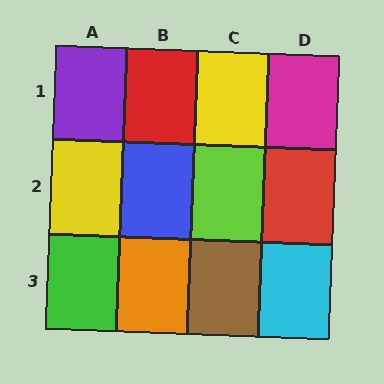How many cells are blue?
1 cell is blue.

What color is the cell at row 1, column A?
Purple.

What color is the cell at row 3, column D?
Cyan.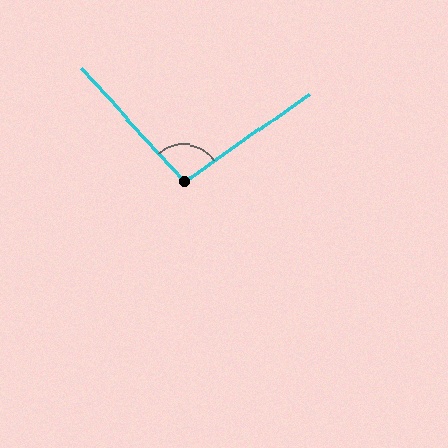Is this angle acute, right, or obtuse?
It is obtuse.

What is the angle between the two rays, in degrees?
Approximately 97 degrees.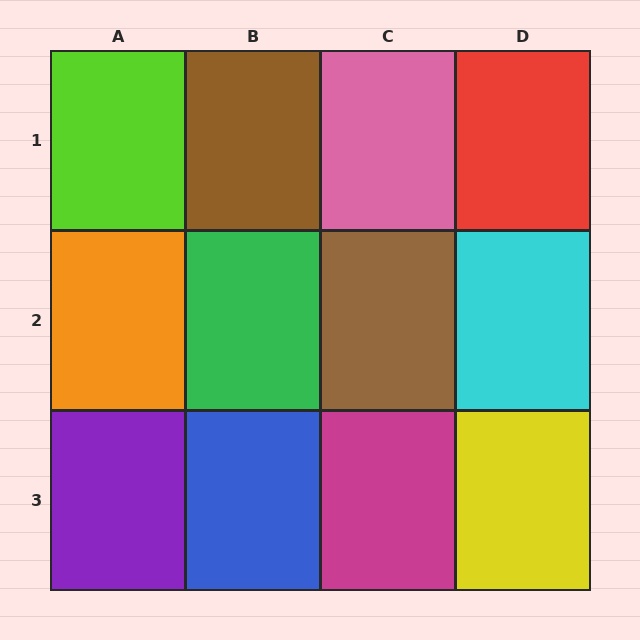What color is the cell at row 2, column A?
Orange.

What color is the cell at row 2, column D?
Cyan.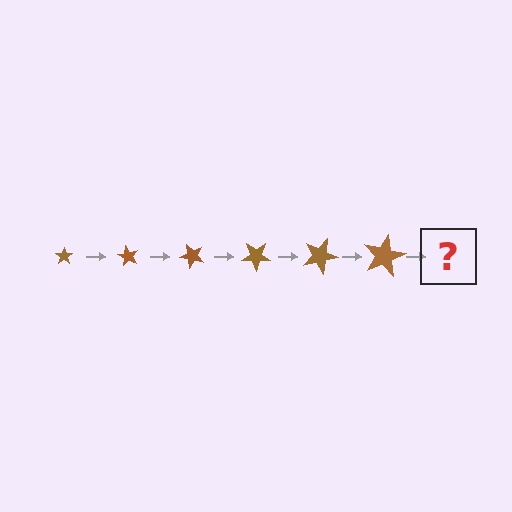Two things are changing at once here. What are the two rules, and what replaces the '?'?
The two rules are that the star grows larger each step and it rotates 60 degrees each step. The '?' should be a star, larger than the previous one and rotated 360 degrees from the start.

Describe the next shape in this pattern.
It should be a star, larger than the previous one and rotated 360 degrees from the start.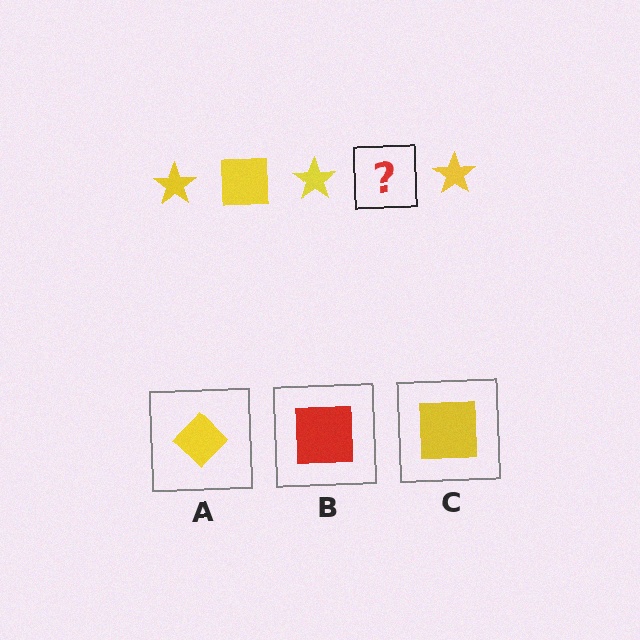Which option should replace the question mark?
Option C.